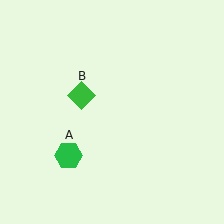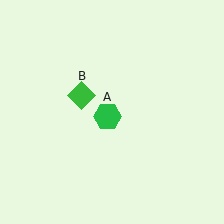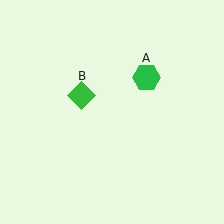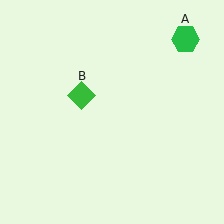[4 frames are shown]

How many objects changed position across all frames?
1 object changed position: green hexagon (object A).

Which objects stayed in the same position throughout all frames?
Green diamond (object B) remained stationary.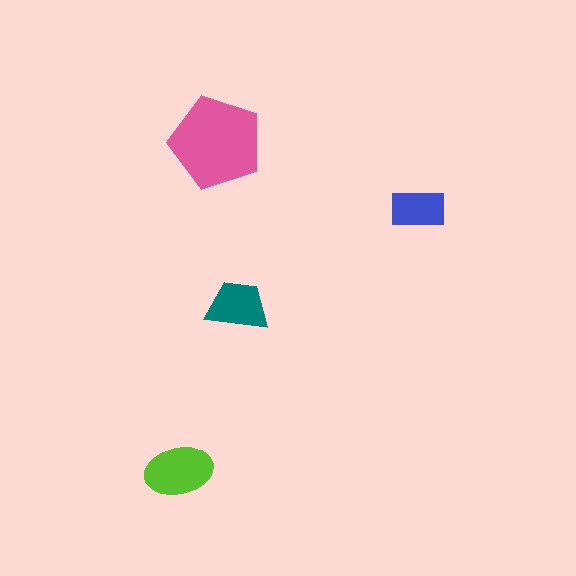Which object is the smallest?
The blue rectangle.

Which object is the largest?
The pink pentagon.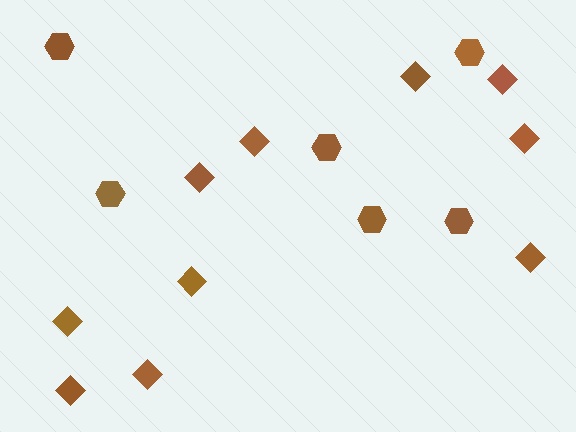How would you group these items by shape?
There are 2 groups: one group of hexagons (6) and one group of diamonds (10).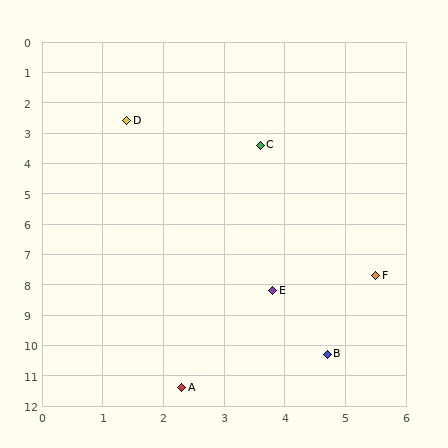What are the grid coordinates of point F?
Point F is at approximately (5.5, 7.7).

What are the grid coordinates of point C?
Point C is at approximately (3.6, 3.4).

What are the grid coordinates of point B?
Point B is at approximately (4.7, 10.3).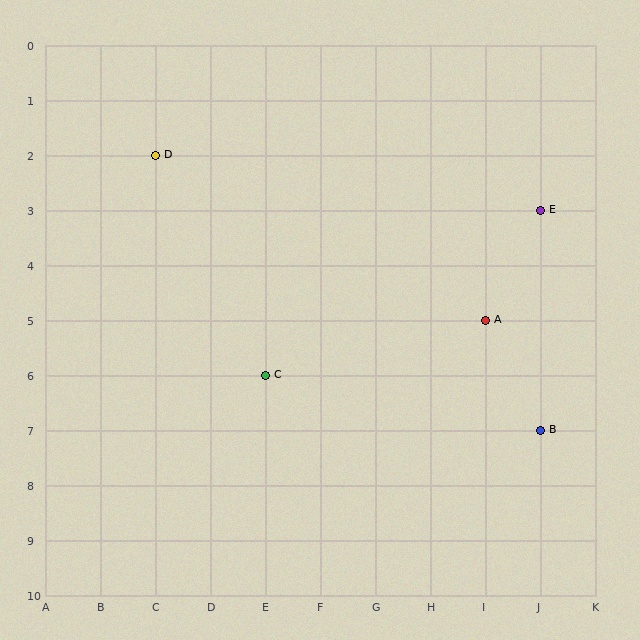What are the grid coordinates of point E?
Point E is at grid coordinates (J, 3).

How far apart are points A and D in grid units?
Points A and D are 6 columns and 3 rows apart (about 6.7 grid units diagonally).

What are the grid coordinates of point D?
Point D is at grid coordinates (C, 2).